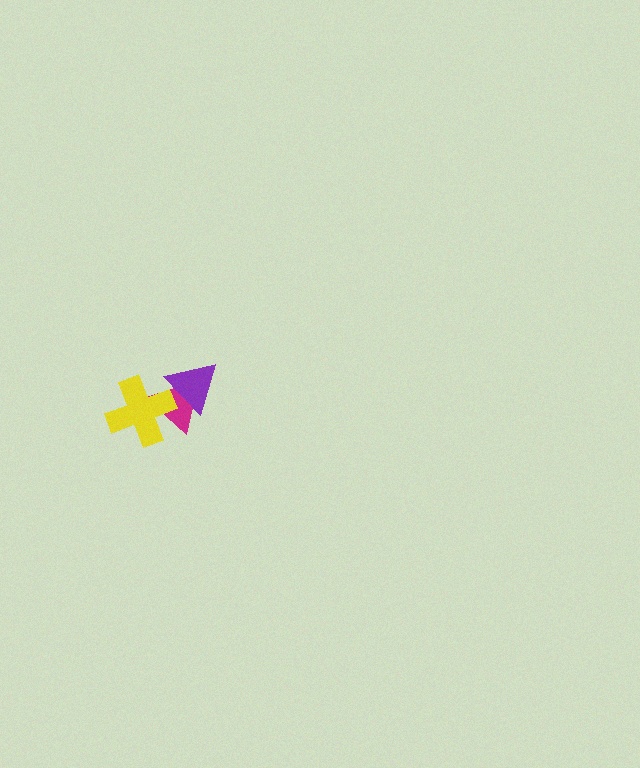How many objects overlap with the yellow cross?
2 objects overlap with the yellow cross.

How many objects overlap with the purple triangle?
2 objects overlap with the purple triangle.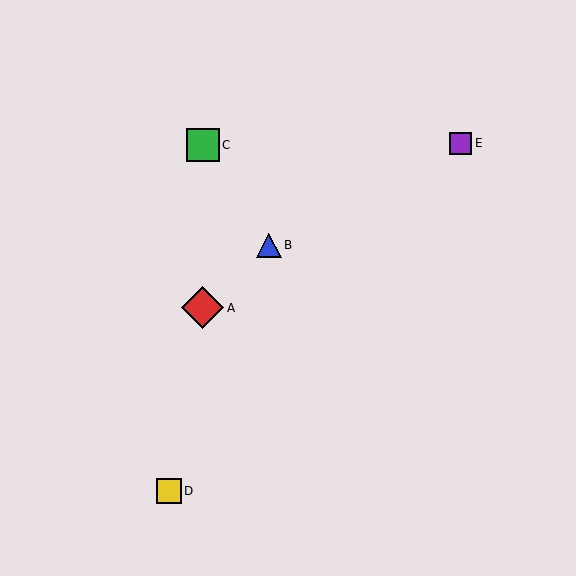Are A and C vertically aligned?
Yes, both are at x≈203.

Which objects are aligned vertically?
Objects A, C are aligned vertically.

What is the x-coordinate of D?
Object D is at x≈169.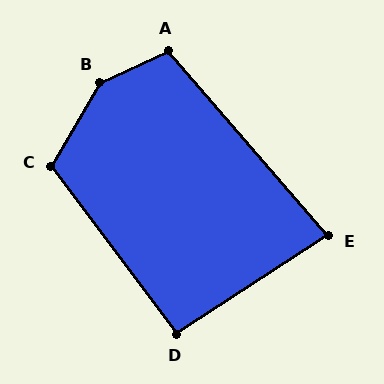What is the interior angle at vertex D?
Approximately 94 degrees (approximately right).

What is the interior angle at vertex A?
Approximately 106 degrees (obtuse).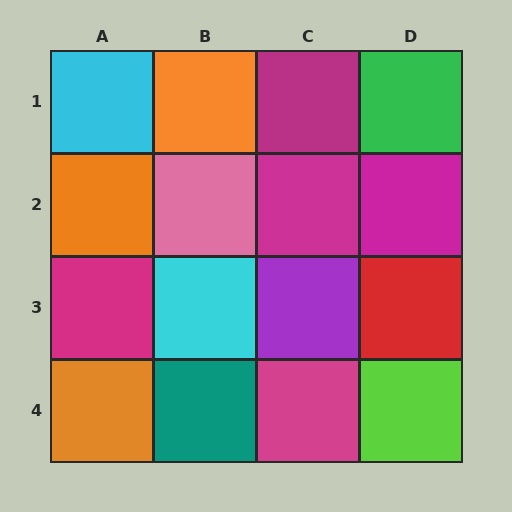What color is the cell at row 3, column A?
Magenta.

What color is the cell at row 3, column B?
Cyan.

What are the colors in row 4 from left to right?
Orange, teal, magenta, lime.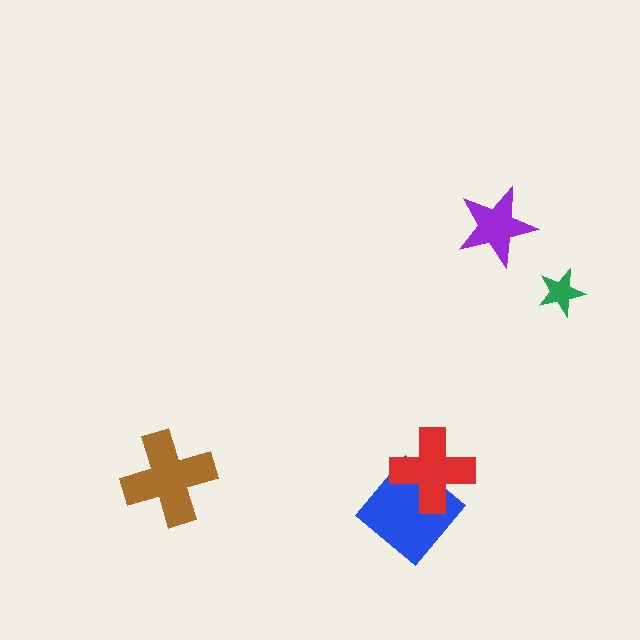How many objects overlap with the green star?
0 objects overlap with the green star.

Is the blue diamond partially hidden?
Yes, it is partially covered by another shape.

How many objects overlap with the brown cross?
0 objects overlap with the brown cross.